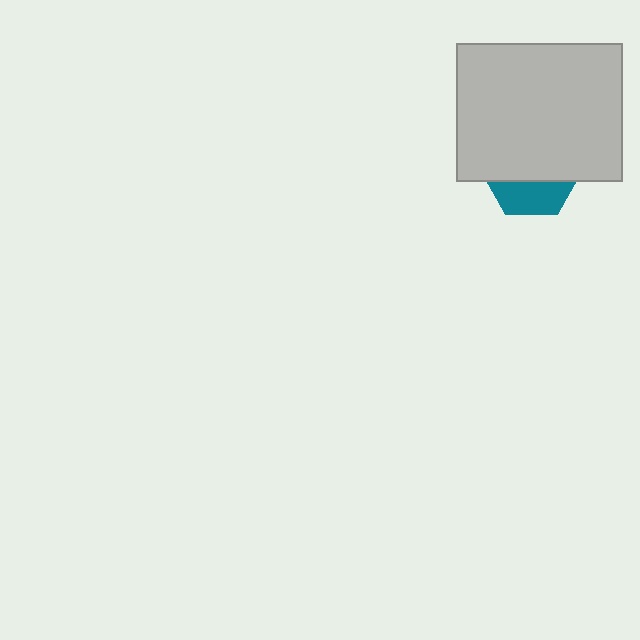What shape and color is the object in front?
The object in front is a light gray rectangle.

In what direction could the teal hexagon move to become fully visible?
The teal hexagon could move down. That would shift it out from behind the light gray rectangle entirely.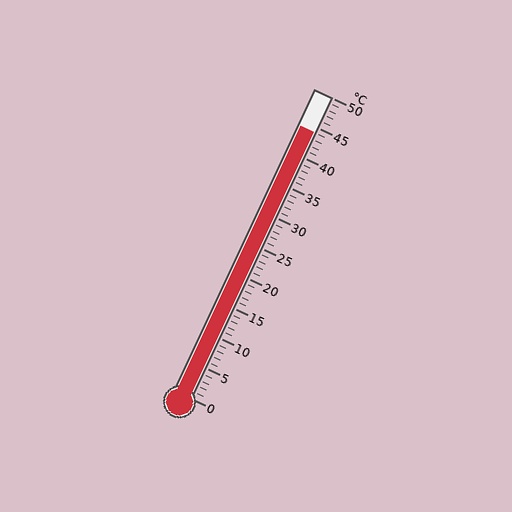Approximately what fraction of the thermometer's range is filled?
The thermometer is filled to approximately 90% of its range.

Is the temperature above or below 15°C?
The temperature is above 15°C.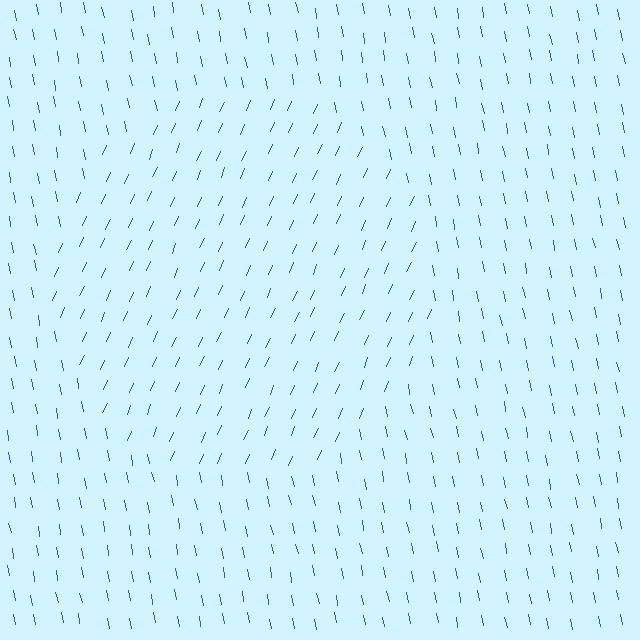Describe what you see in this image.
The image is filled with small blue line segments. A circle region in the image has lines oriented differently from the surrounding lines, creating a visible texture boundary.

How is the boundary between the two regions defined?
The boundary is defined purely by a change in line orientation (approximately 34 degrees difference). All lines are the same color and thickness.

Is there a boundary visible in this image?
Yes, there is a texture boundary formed by a change in line orientation.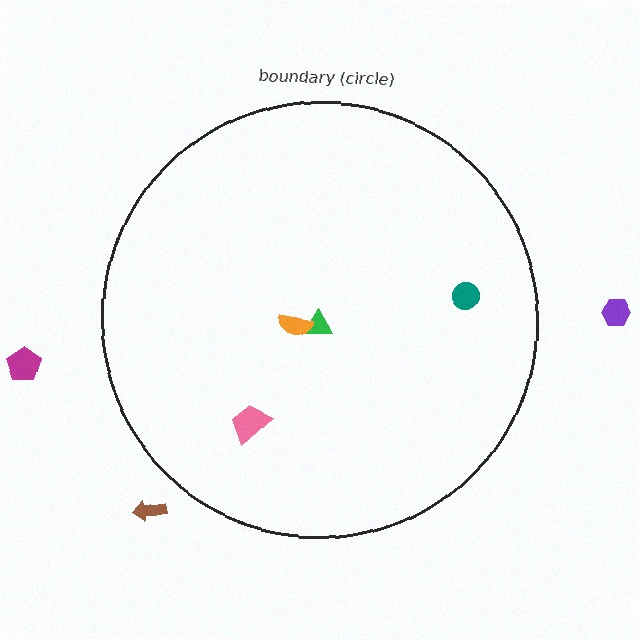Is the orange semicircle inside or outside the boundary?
Inside.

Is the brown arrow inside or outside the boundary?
Outside.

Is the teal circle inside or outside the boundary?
Inside.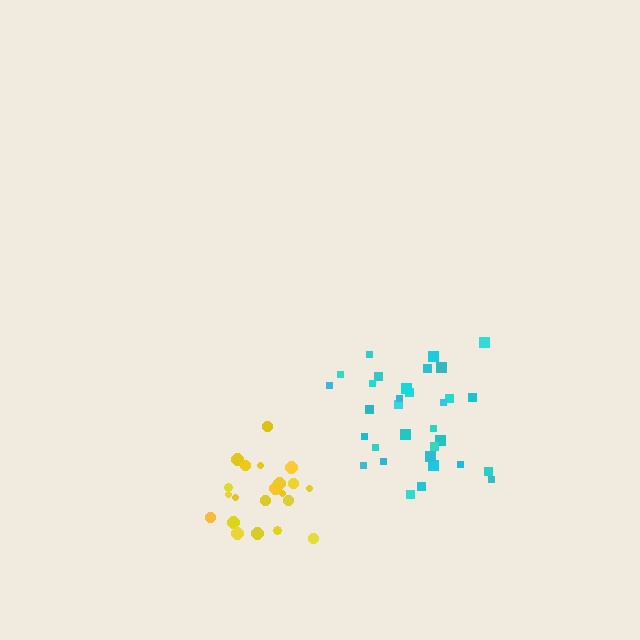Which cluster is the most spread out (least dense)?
Cyan.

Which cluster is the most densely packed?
Yellow.